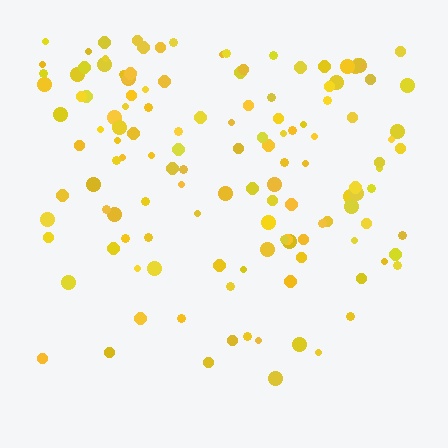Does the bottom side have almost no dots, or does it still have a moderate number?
Still a moderate number, just noticeably fewer than the top.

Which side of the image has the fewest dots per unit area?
The bottom.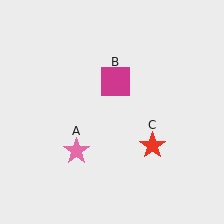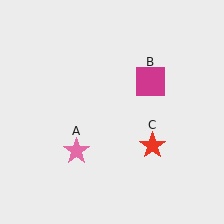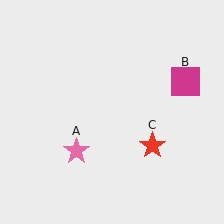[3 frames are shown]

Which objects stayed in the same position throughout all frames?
Pink star (object A) and red star (object C) remained stationary.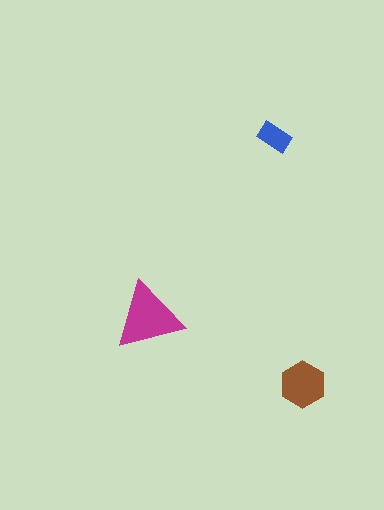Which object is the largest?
The magenta triangle.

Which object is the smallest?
The blue rectangle.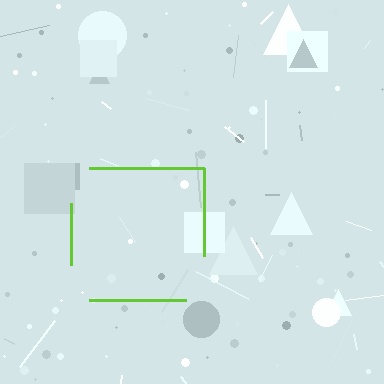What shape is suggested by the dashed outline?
The dashed outline suggests a square.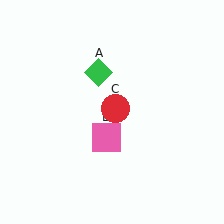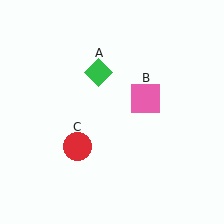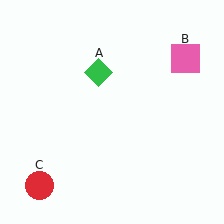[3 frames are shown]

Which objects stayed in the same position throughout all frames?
Green diamond (object A) remained stationary.